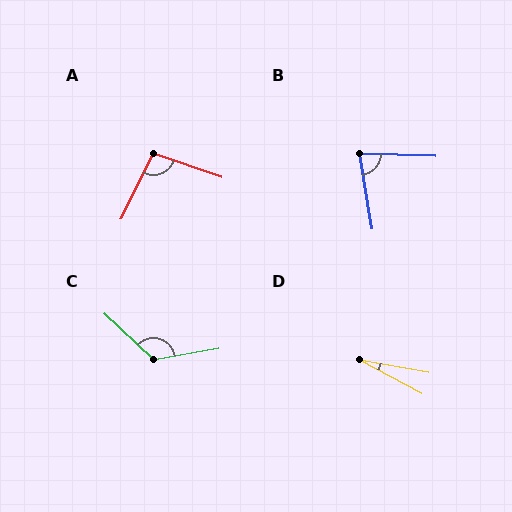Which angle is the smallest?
D, at approximately 18 degrees.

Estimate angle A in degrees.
Approximately 98 degrees.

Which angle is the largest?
C, at approximately 127 degrees.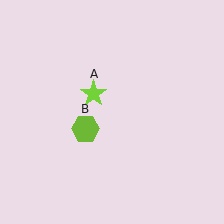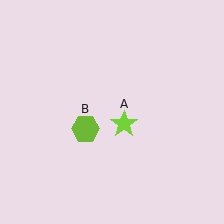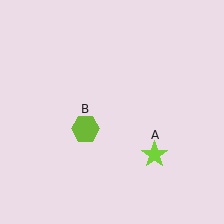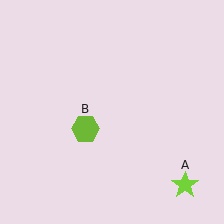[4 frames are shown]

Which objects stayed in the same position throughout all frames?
Lime hexagon (object B) remained stationary.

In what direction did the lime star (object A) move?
The lime star (object A) moved down and to the right.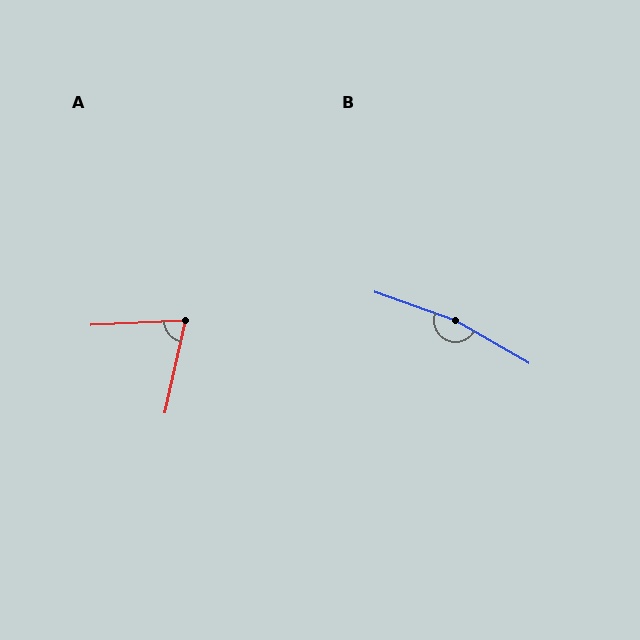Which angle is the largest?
B, at approximately 169 degrees.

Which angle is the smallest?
A, at approximately 75 degrees.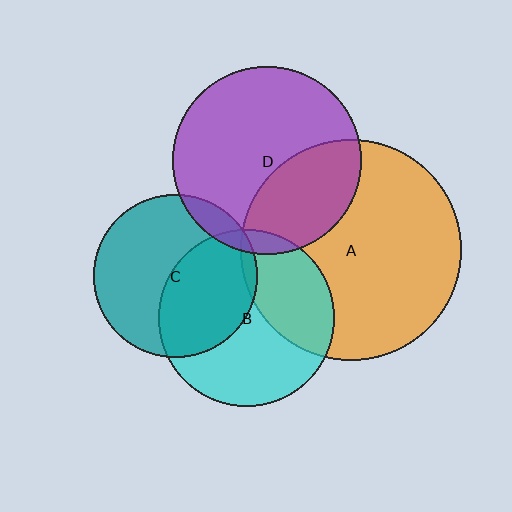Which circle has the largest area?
Circle A (orange).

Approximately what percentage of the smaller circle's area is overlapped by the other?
Approximately 10%.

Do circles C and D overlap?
Yes.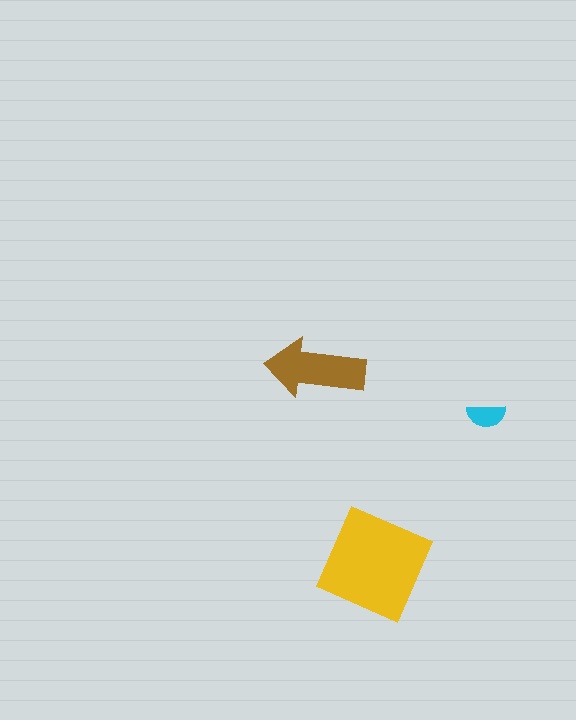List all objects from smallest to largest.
The cyan semicircle, the brown arrow, the yellow square.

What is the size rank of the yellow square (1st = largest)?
1st.